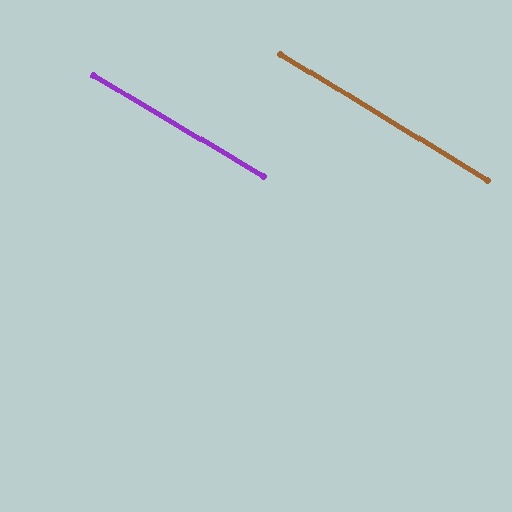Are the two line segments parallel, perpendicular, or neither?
Parallel — their directions differ by only 0.7°.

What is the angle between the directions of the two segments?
Approximately 1 degree.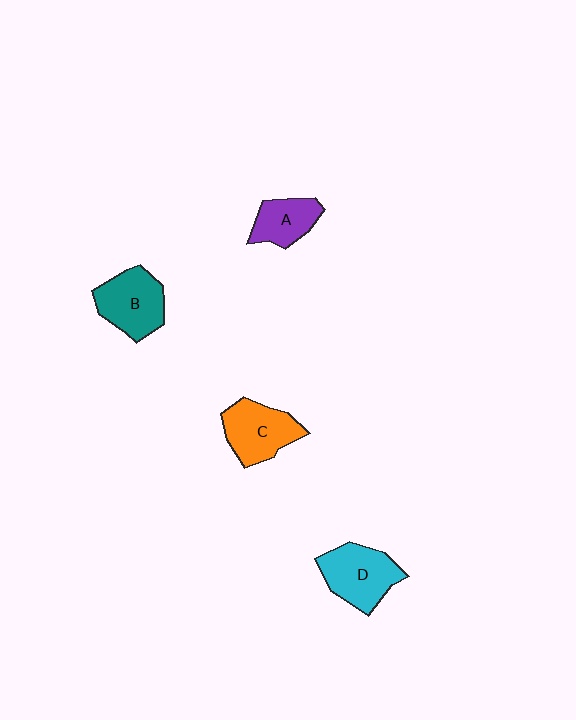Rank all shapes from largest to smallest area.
From largest to smallest: D (cyan), B (teal), C (orange), A (purple).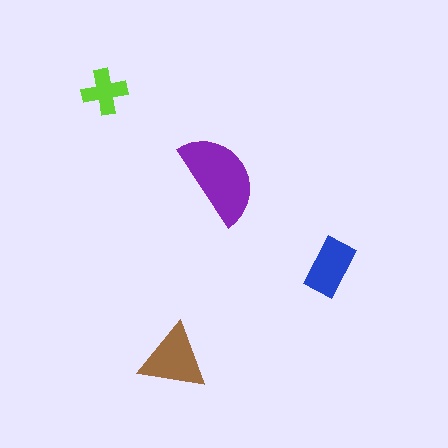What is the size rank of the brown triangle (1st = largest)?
2nd.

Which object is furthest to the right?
The blue rectangle is rightmost.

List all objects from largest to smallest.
The purple semicircle, the brown triangle, the blue rectangle, the lime cross.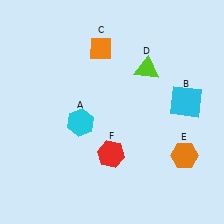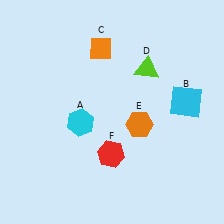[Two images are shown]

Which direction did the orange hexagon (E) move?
The orange hexagon (E) moved left.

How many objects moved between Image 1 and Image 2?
1 object moved between the two images.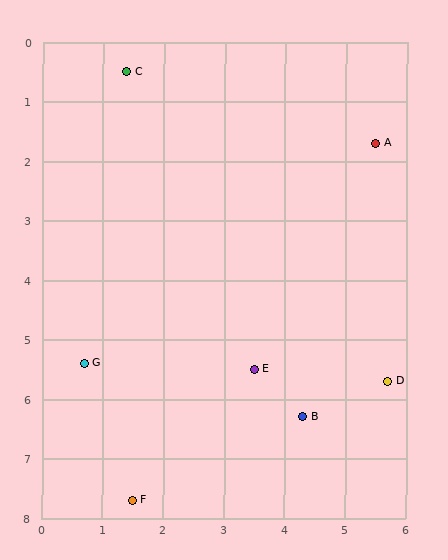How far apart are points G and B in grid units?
Points G and B are about 3.7 grid units apart.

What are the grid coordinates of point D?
Point D is at approximately (5.7, 5.7).